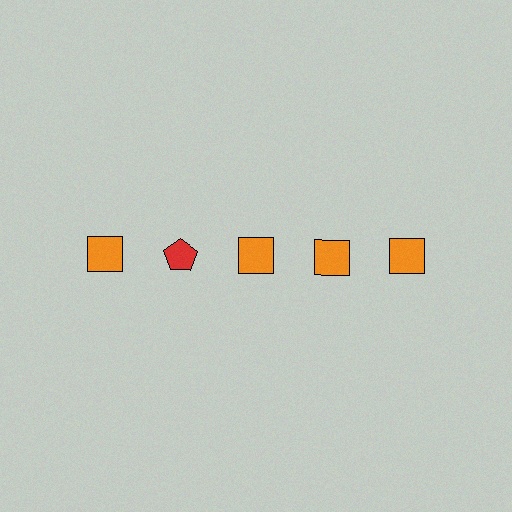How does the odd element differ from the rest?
It differs in both color (red instead of orange) and shape (pentagon instead of square).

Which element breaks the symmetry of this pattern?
The red pentagon in the top row, second from left column breaks the symmetry. All other shapes are orange squares.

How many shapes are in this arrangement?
There are 5 shapes arranged in a grid pattern.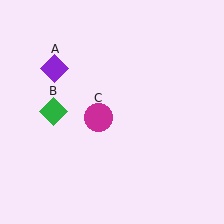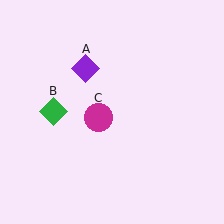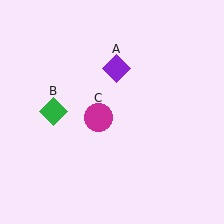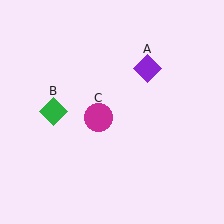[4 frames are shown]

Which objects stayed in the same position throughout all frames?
Green diamond (object B) and magenta circle (object C) remained stationary.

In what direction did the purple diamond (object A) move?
The purple diamond (object A) moved right.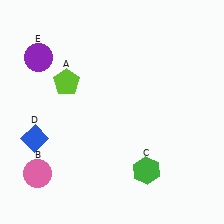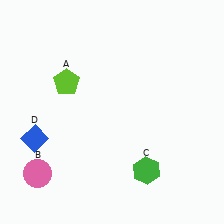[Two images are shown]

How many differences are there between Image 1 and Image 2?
There is 1 difference between the two images.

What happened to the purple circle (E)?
The purple circle (E) was removed in Image 2. It was in the top-left area of Image 1.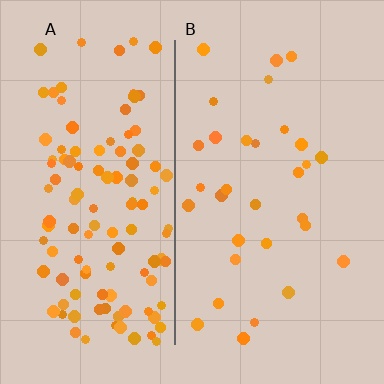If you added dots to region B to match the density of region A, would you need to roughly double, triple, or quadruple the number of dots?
Approximately quadruple.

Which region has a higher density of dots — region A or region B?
A (the left).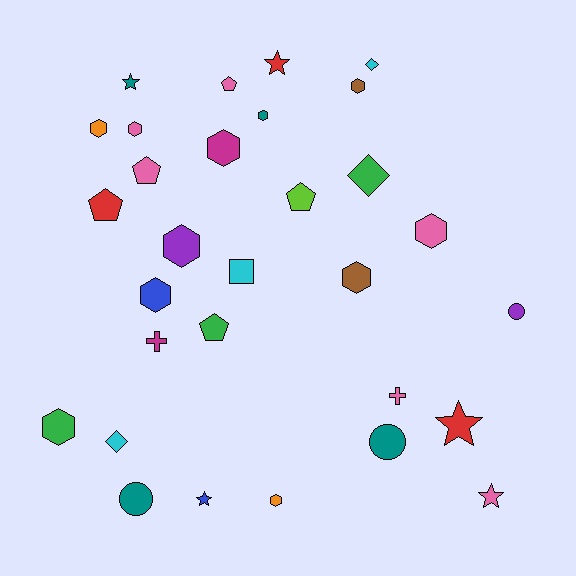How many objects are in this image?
There are 30 objects.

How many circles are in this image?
There are 3 circles.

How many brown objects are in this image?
There are 2 brown objects.